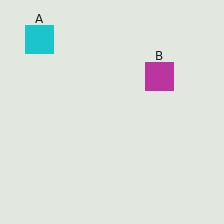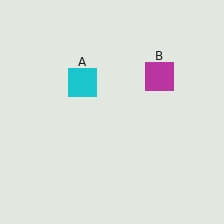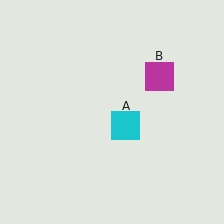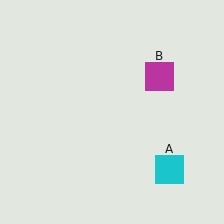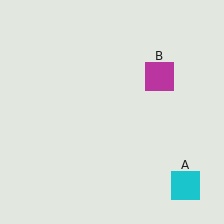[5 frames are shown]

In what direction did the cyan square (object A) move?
The cyan square (object A) moved down and to the right.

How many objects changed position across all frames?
1 object changed position: cyan square (object A).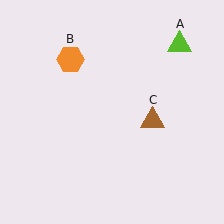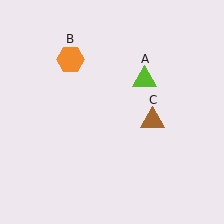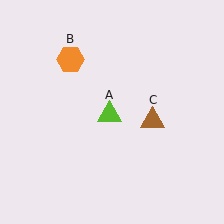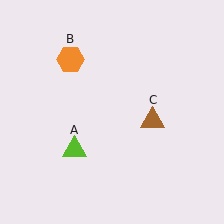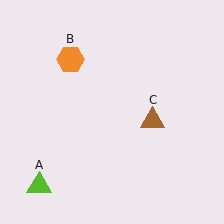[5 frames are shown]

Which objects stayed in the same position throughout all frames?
Orange hexagon (object B) and brown triangle (object C) remained stationary.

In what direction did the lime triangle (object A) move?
The lime triangle (object A) moved down and to the left.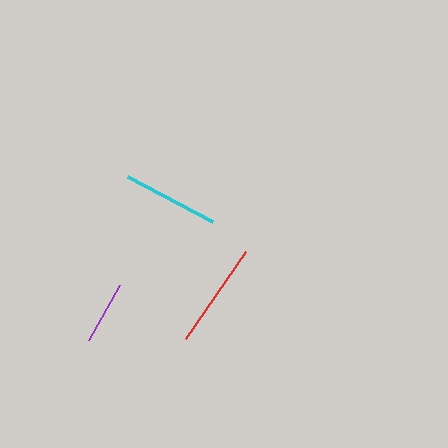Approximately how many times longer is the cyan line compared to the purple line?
The cyan line is approximately 1.5 times the length of the purple line.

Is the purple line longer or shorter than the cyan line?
The cyan line is longer than the purple line.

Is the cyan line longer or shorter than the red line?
The red line is longer than the cyan line.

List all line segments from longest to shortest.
From longest to shortest: red, cyan, purple.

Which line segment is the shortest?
The purple line is the shortest at approximately 63 pixels.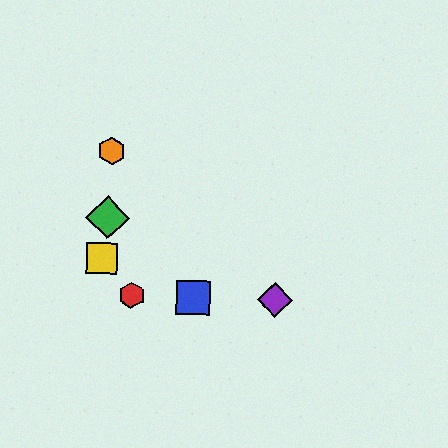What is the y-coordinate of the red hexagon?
The red hexagon is at y≈295.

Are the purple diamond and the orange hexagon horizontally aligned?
No, the purple diamond is at y≈300 and the orange hexagon is at y≈151.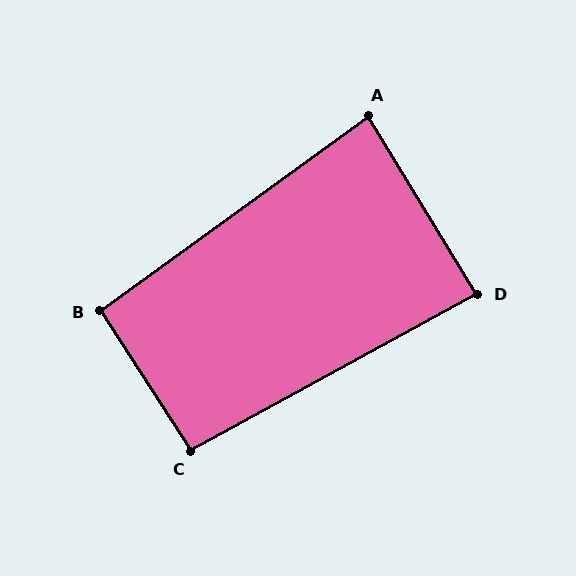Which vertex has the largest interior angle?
C, at approximately 94 degrees.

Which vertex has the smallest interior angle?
A, at approximately 86 degrees.